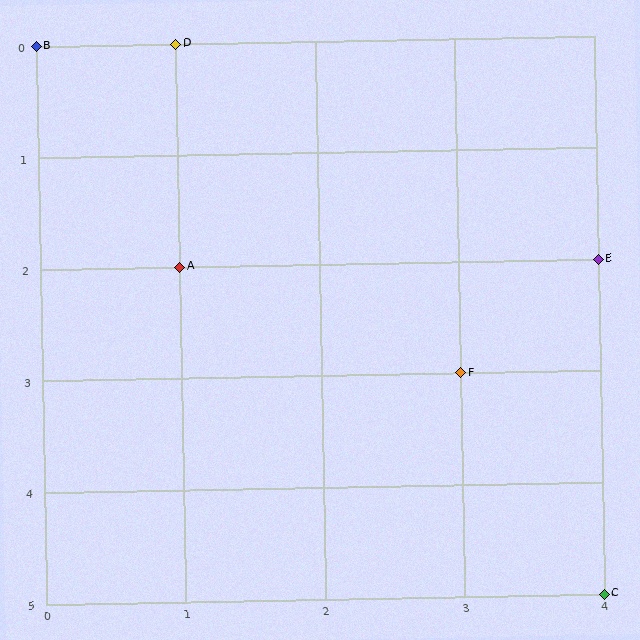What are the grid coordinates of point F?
Point F is at grid coordinates (3, 3).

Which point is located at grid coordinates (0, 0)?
Point B is at (0, 0).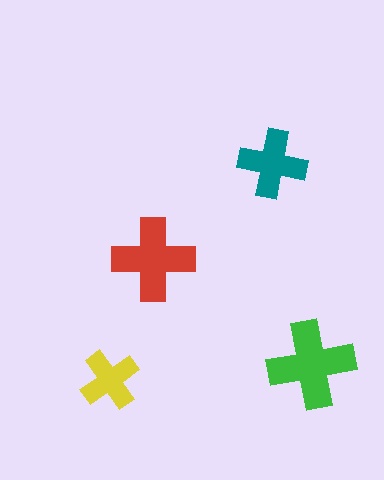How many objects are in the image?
There are 4 objects in the image.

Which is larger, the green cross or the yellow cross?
The green one.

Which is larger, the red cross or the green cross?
The green one.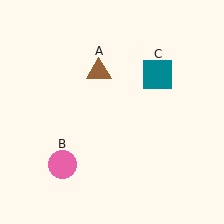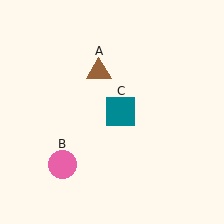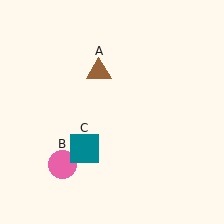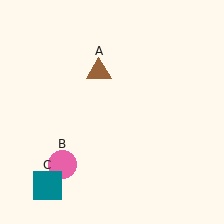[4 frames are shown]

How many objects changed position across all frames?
1 object changed position: teal square (object C).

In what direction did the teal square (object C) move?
The teal square (object C) moved down and to the left.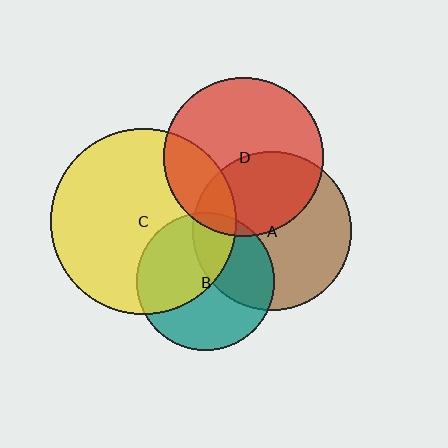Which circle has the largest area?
Circle C (yellow).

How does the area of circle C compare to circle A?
Approximately 1.4 times.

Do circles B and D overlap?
Yes.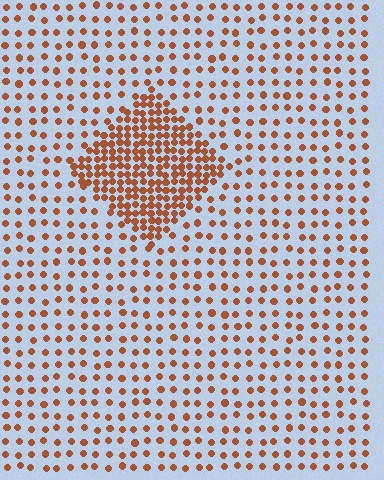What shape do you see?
I see a diamond.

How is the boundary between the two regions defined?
The boundary is defined by a change in element density (approximately 2.7x ratio). All elements are the same color, size, and shape.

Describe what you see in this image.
The image contains small brown elements arranged at two different densities. A diamond-shaped region is visible where the elements are more densely packed than the surrounding area.